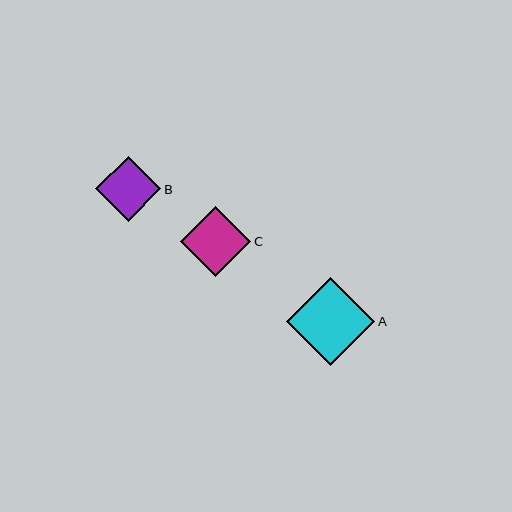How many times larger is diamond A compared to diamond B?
Diamond A is approximately 1.4 times the size of diamond B.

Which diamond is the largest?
Diamond A is the largest with a size of approximately 89 pixels.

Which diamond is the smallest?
Diamond B is the smallest with a size of approximately 65 pixels.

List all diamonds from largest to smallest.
From largest to smallest: A, C, B.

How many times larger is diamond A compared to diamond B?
Diamond A is approximately 1.4 times the size of diamond B.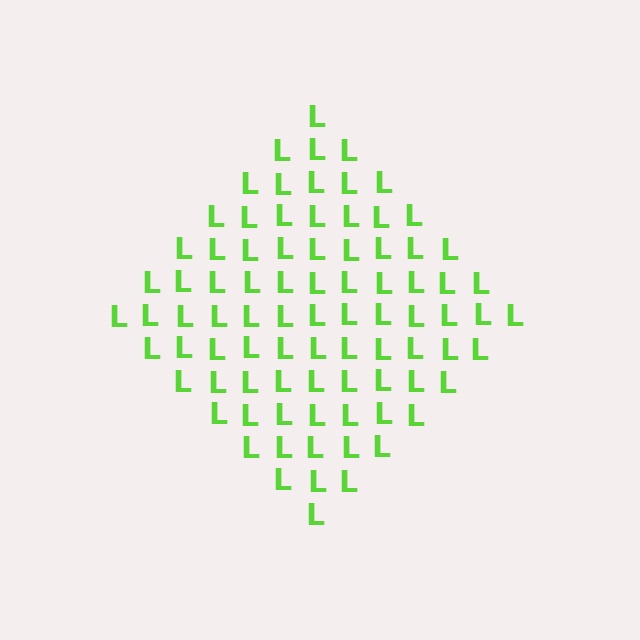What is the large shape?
The large shape is a diamond.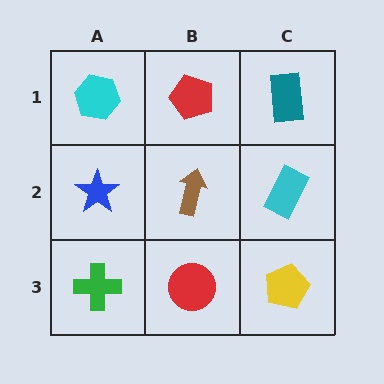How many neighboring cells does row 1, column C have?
2.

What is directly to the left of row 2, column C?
A brown arrow.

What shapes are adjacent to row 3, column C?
A cyan rectangle (row 2, column C), a red circle (row 3, column B).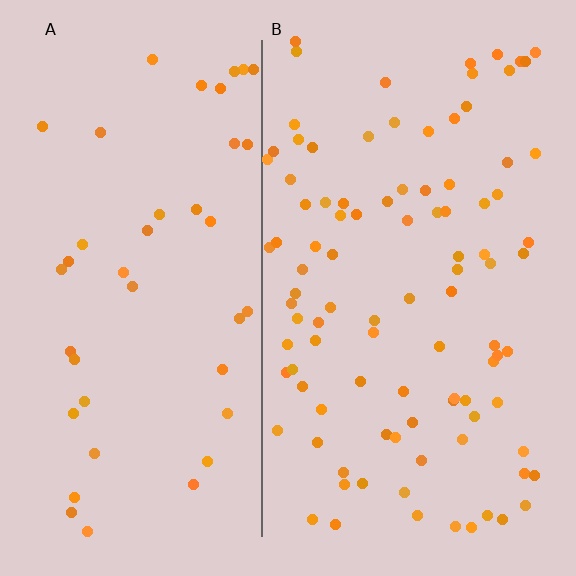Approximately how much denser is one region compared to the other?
Approximately 2.4× — region B over region A.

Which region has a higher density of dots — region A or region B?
B (the right).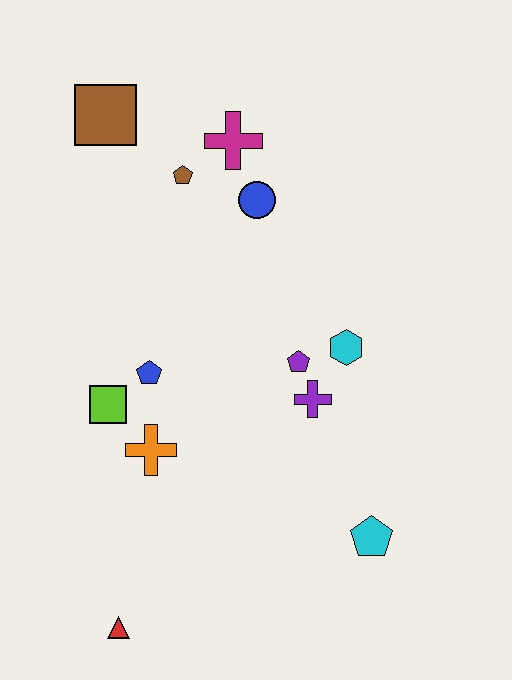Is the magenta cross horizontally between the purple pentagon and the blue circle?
No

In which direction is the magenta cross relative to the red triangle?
The magenta cross is above the red triangle.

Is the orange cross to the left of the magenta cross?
Yes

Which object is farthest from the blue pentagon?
The cyan pentagon is farthest from the blue pentagon.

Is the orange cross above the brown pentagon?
No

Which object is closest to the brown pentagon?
The magenta cross is closest to the brown pentagon.